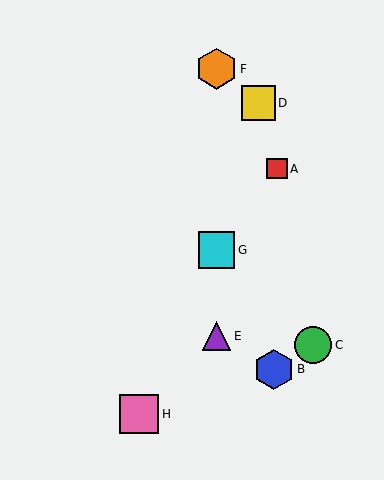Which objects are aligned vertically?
Objects E, F, G are aligned vertically.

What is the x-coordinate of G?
Object G is at x≈217.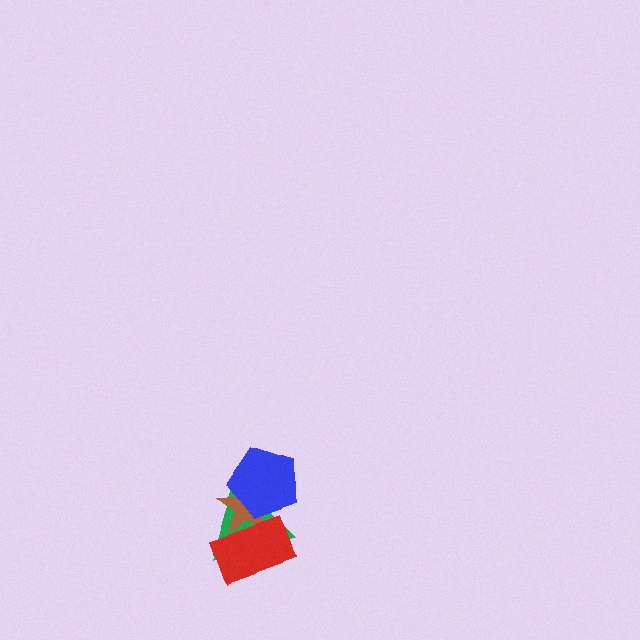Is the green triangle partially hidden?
Yes, it is partially covered by another shape.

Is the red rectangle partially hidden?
No, no other shape covers it.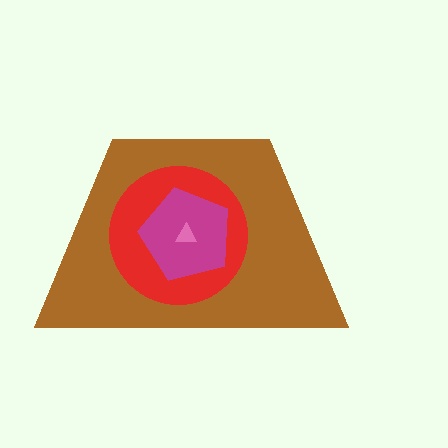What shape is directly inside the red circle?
The magenta pentagon.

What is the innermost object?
The pink triangle.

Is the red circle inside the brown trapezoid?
Yes.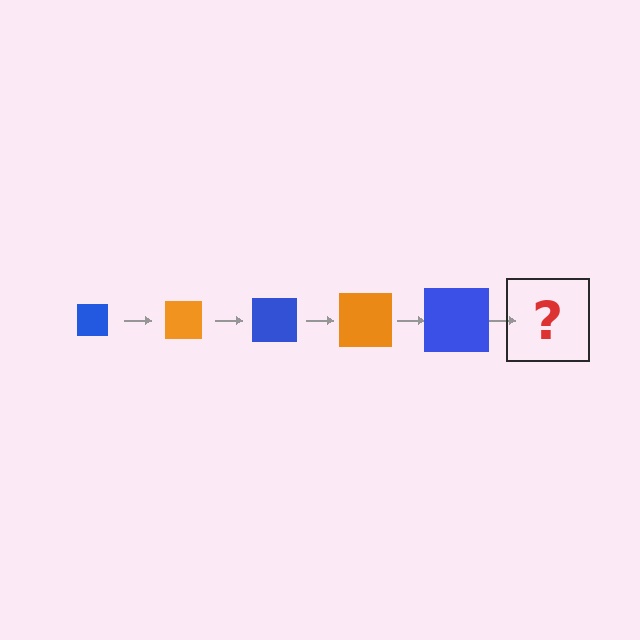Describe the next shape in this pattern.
It should be an orange square, larger than the previous one.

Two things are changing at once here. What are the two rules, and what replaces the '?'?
The two rules are that the square grows larger each step and the color cycles through blue and orange. The '?' should be an orange square, larger than the previous one.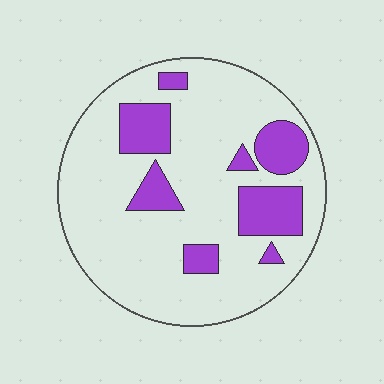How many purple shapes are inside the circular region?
8.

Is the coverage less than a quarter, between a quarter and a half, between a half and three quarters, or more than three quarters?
Less than a quarter.